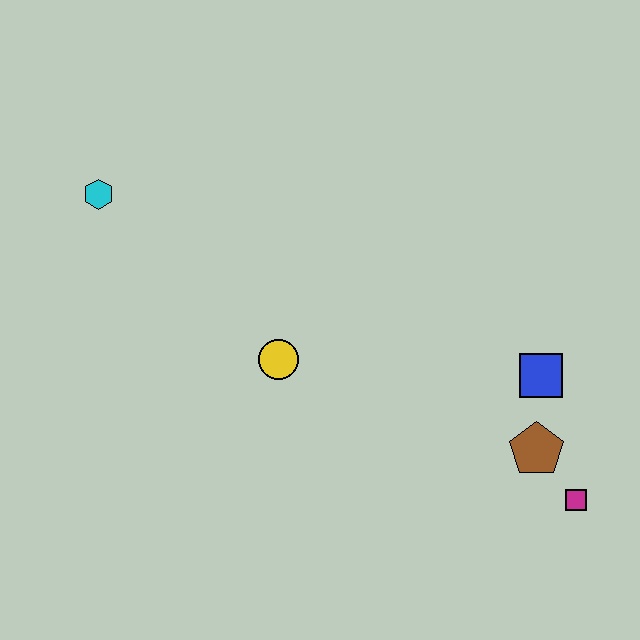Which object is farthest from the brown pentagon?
The cyan hexagon is farthest from the brown pentagon.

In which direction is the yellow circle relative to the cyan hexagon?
The yellow circle is to the right of the cyan hexagon.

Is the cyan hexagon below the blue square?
No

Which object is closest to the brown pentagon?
The magenta square is closest to the brown pentagon.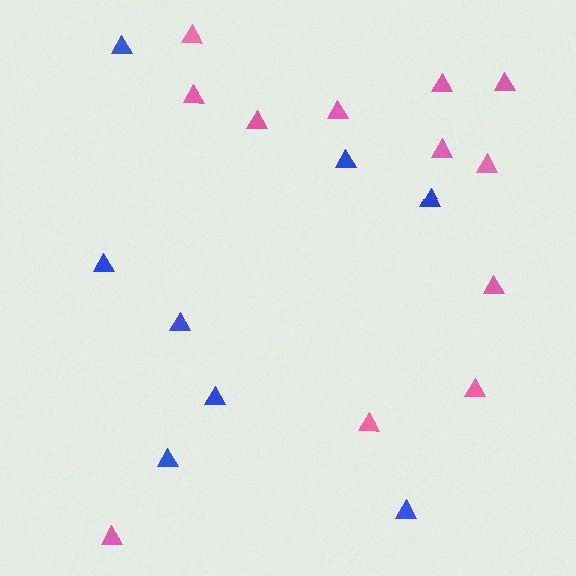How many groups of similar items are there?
There are 2 groups: one group of pink triangles (12) and one group of blue triangles (8).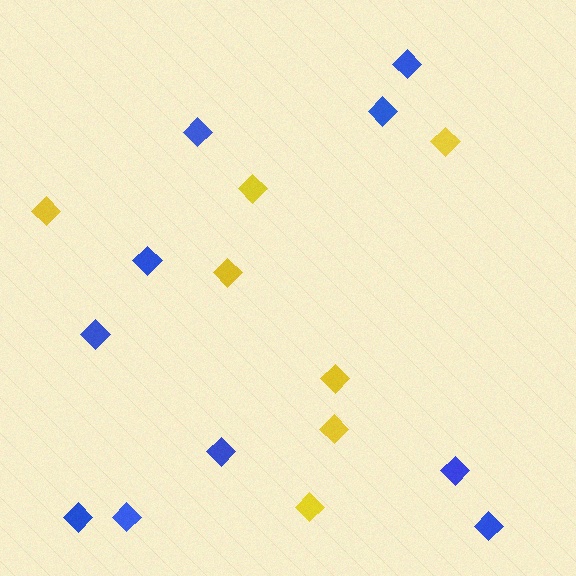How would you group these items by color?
There are 2 groups: one group of blue diamonds (10) and one group of yellow diamonds (7).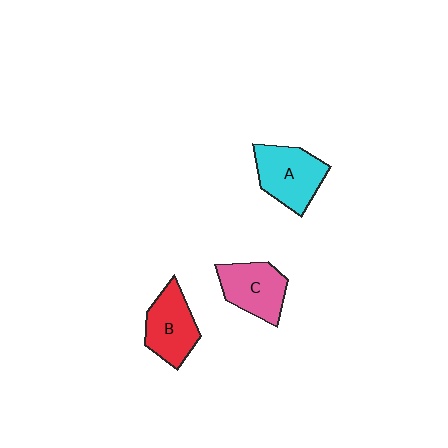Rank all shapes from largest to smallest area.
From largest to smallest: A (cyan), B (red), C (pink).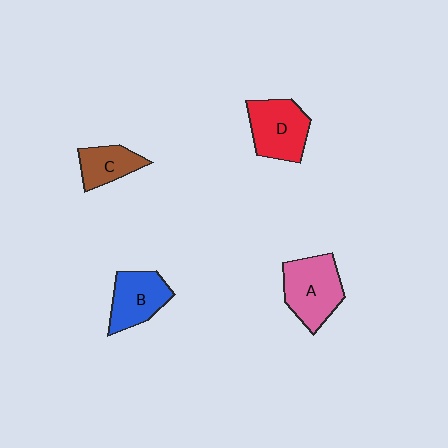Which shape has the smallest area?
Shape C (brown).